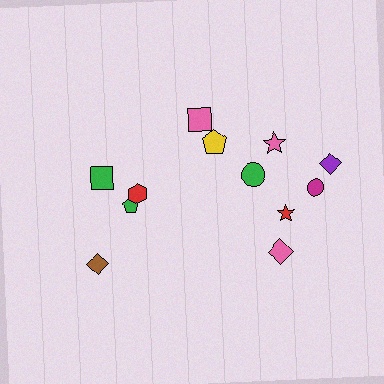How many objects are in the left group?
There are 5 objects.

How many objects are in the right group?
There are 7 objects.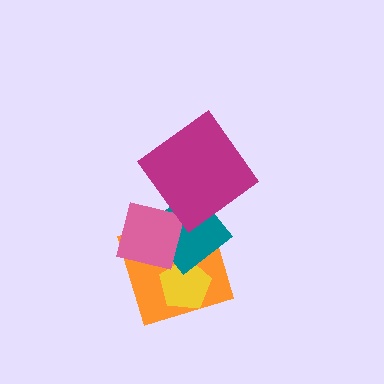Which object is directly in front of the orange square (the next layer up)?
The yellow pentagon is directly in front of the orange square.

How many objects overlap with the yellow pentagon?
3 objects overlap with the yellow pentagon.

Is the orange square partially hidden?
Yes, it is partially covered by another shape.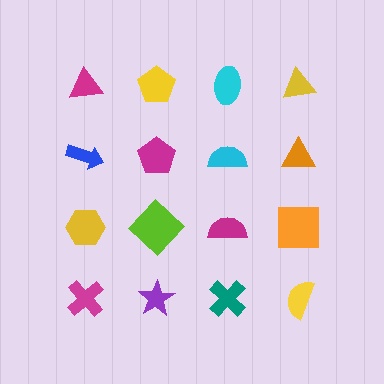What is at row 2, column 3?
A cyan semicircle.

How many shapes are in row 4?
4 shapes.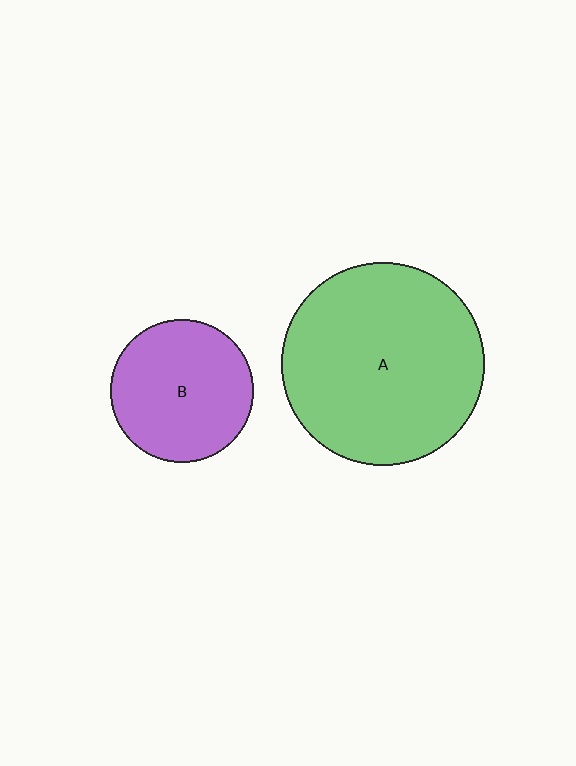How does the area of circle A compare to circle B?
Approximately 2.0 times.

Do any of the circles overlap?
No, none of the circles overlap.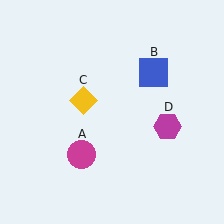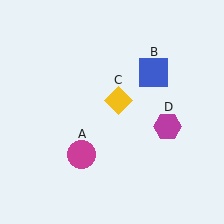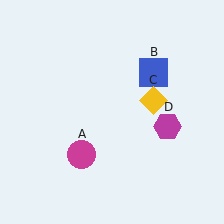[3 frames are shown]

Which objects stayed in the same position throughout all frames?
Magenta circle (object A) and blue square (object B) and magenta hexagon (object D) remained stationary.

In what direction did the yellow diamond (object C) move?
The yellow diamond (object C) moved right.